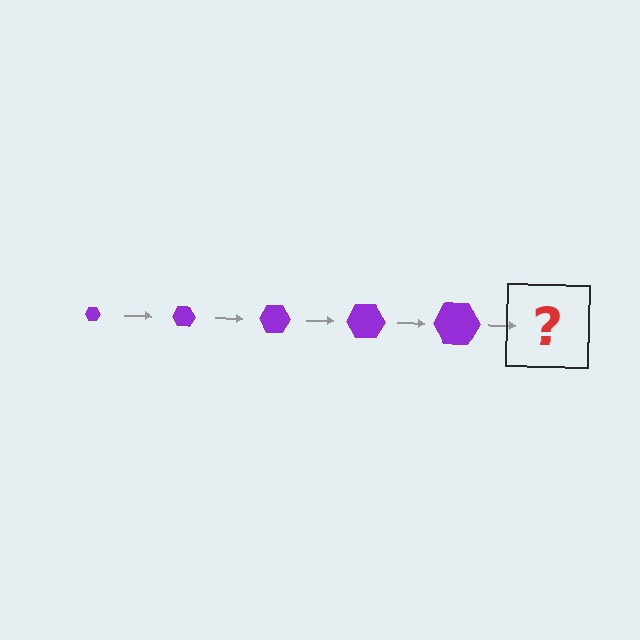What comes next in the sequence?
The next element should be a purple hexagon, larger than the previous one.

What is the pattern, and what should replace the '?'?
The pattern is that the hexagon gets progressively larger each step. The '?' should be a purple hexagon, larger than the previous one.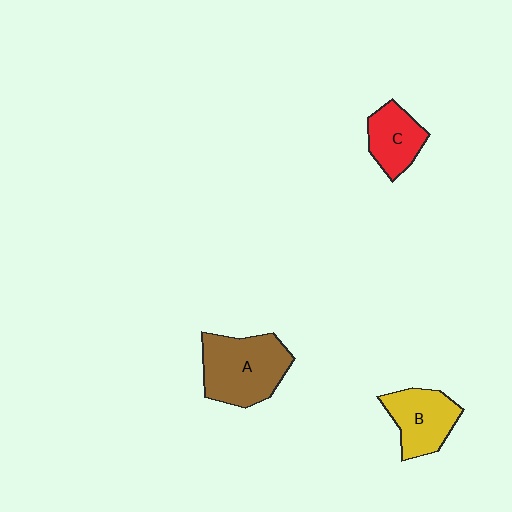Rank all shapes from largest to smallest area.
From largest to smallest: A (brown), B (yellow), C (red).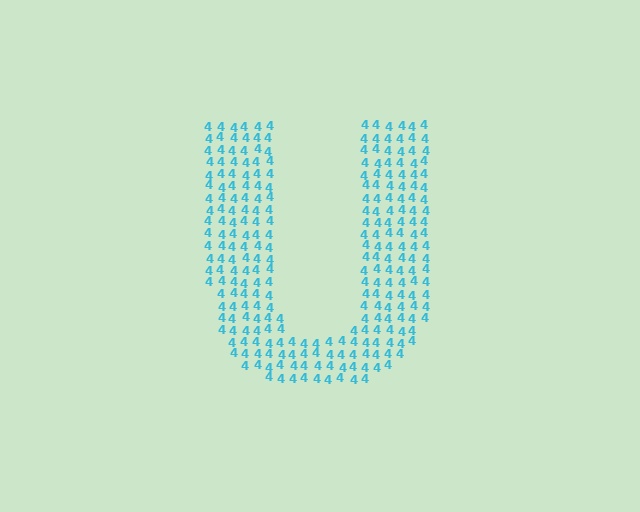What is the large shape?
The large shape is the letter U.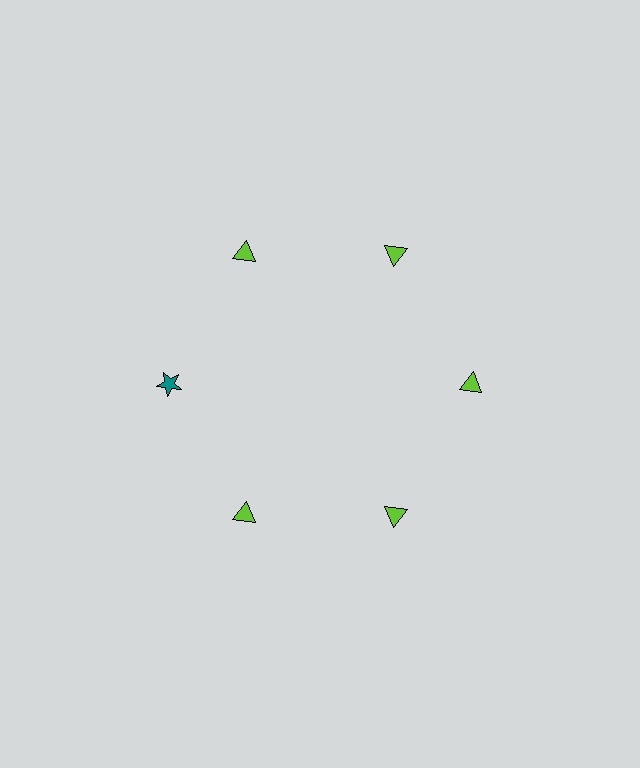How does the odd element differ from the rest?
It differs in both color (teal instead of lime) and shape (star instead of triangle).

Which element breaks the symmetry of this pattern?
The teal star at roughly the 9 o'clock position breaks the symmetry. All other shapes are lime triangles.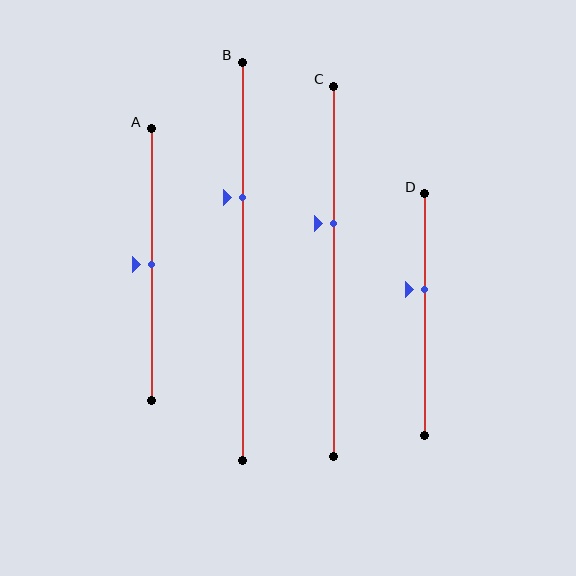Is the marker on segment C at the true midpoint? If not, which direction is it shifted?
No, the marker on segment C is shifted upward by about 13% of the segment length.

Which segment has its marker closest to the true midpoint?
Segment A has its marker closest to the true midpoint.